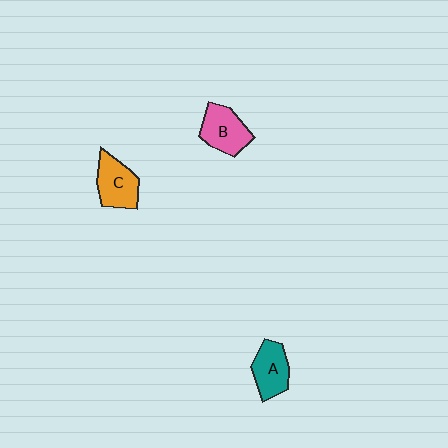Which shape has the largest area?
Shape C (orange).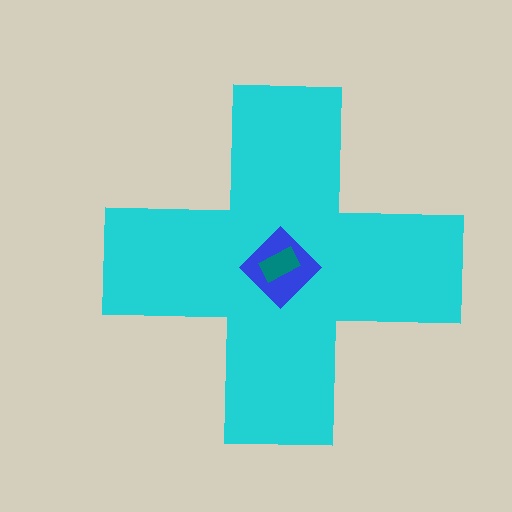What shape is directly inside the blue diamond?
The teal rectangle.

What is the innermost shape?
The teal rectangle.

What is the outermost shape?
The cyan cross.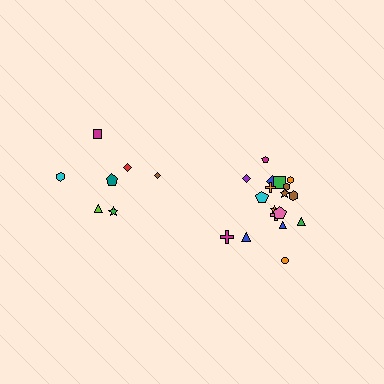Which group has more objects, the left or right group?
The right group.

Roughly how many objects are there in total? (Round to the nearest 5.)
Roughly 25 objects in total.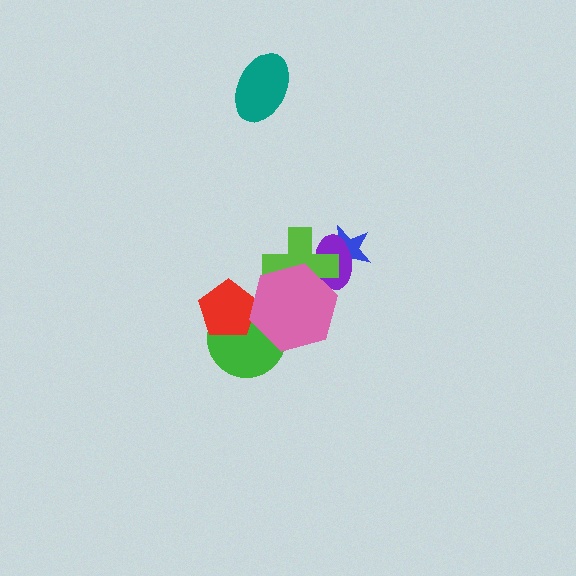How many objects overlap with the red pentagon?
2 objects overlap with the red pentagon.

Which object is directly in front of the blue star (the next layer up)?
The purple ellipse is directly in front of the blue star.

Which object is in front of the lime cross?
The pink hexagon is in front of the lime cross.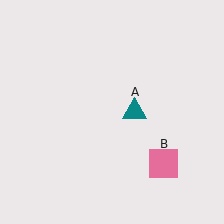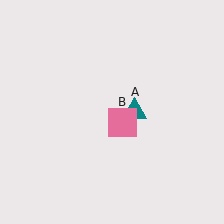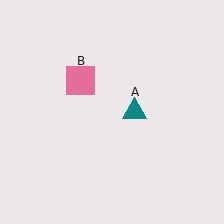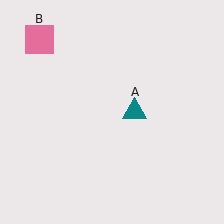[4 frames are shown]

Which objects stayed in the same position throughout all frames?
Teal triangle (object A) remained stationary.